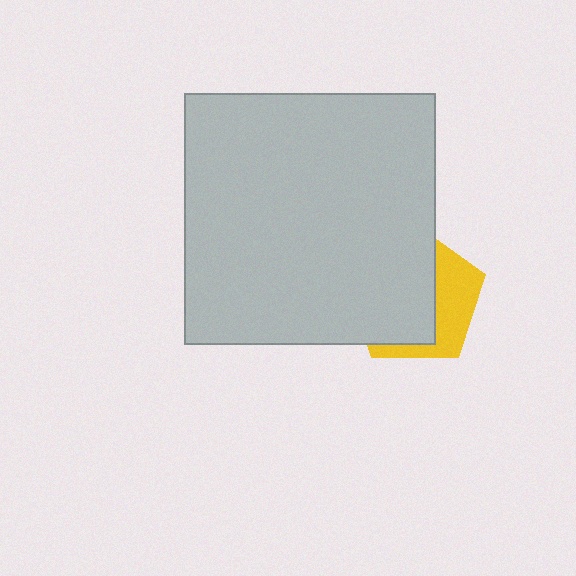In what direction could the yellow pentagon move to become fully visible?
The yellow pentagon could move right. That would shift it out from behind the light gray square entirely.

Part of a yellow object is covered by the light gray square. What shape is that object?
It is a pentagon.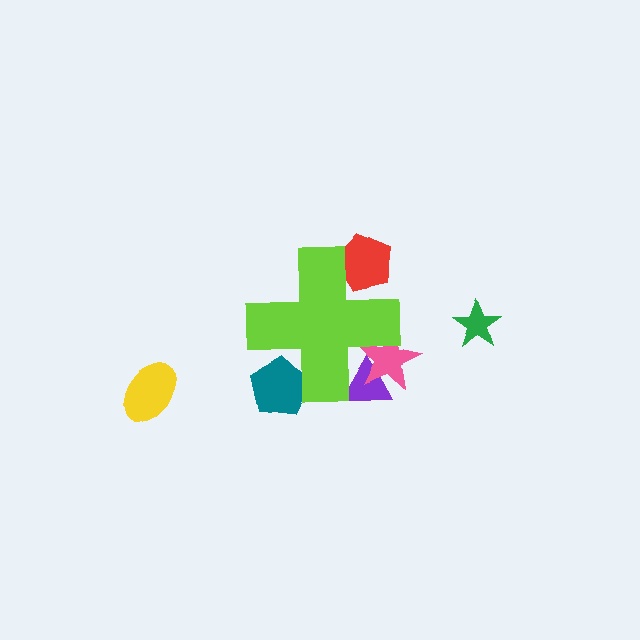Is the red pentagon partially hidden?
Yes, the red pentagon is partially hidden behind the lime cross.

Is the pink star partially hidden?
Yes, the pink star is partially hidden behind the lime cross.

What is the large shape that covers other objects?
A lime cross.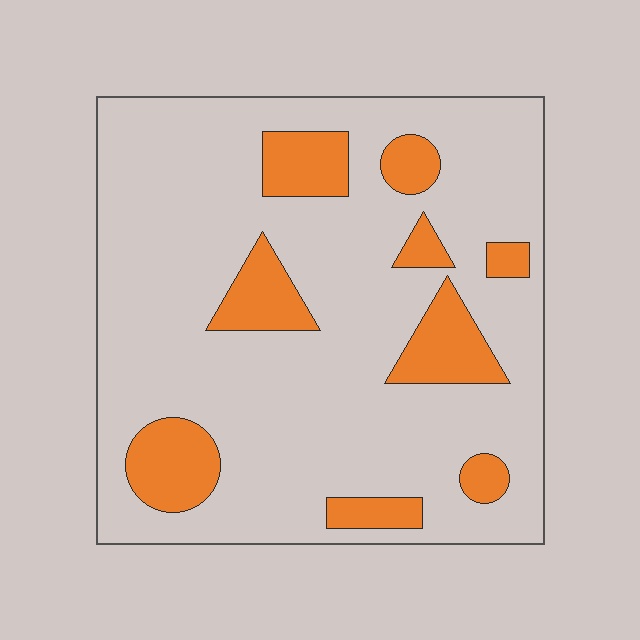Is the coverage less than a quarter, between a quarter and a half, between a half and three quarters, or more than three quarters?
Less than a quarter.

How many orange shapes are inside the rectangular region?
9.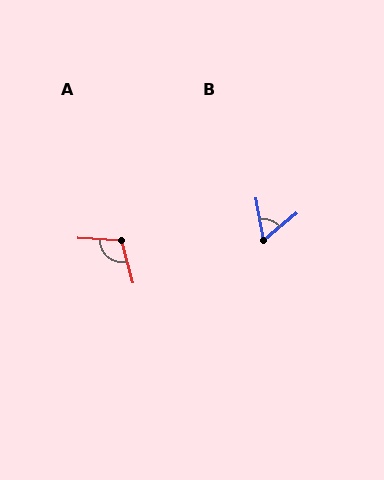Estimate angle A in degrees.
Approximately 107 degrees.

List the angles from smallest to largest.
B (61°), A (107°).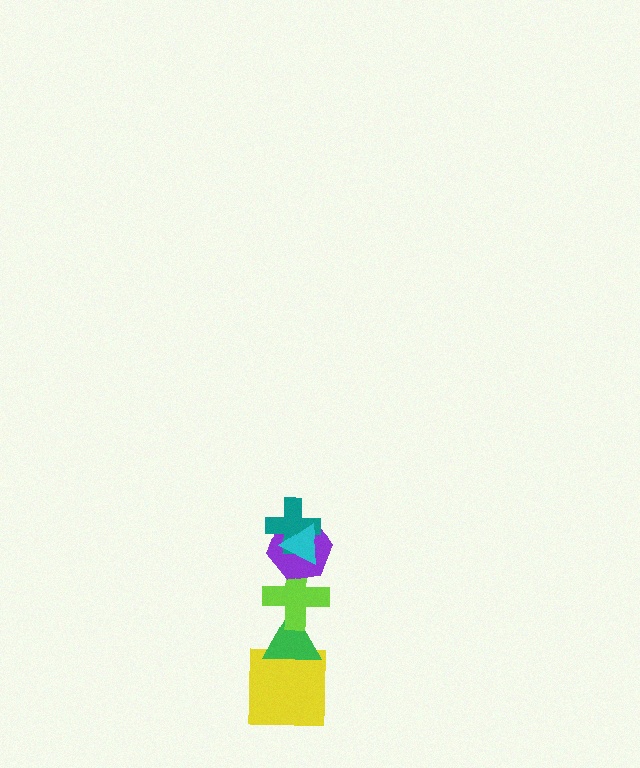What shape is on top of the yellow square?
The green triangle is on top of the yellow square.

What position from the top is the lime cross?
The lime cross is 4th from the top.